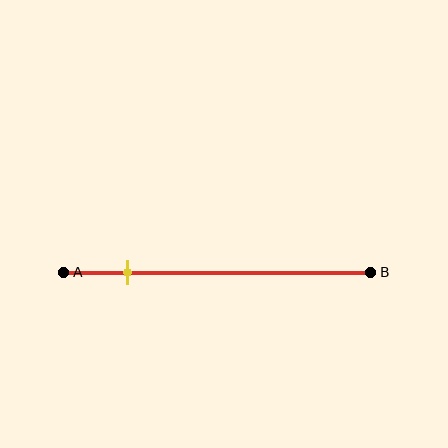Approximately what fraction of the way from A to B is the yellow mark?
The yellow mark is approximately 20% of the way from A to B.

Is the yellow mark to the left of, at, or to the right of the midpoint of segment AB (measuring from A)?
The yellow mark is to the left of the midpoint of segment AB.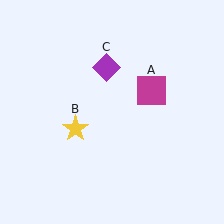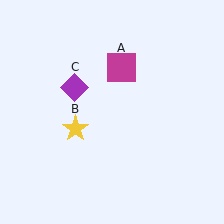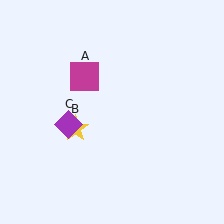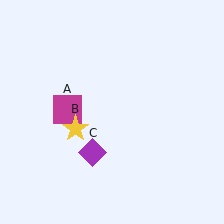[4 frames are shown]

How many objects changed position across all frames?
2 objects changed position: magenta square (object A), purple diamond (object C).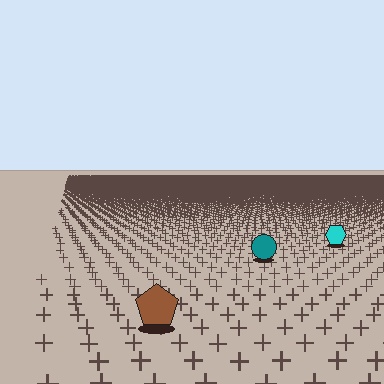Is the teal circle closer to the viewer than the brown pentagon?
No. The brown pentagon is closer — you can tell from the texture gradient: the ground texture is coarser near it.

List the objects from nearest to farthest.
From nearest to farthest: the brown pentagon, the teal circle, the cyan hexagon.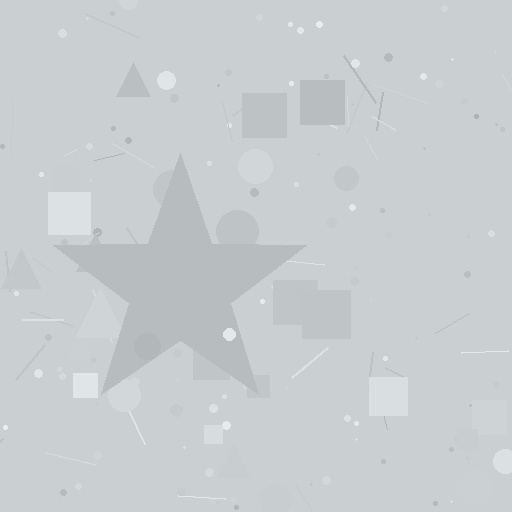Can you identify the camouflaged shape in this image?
The camouflaged shape is a star.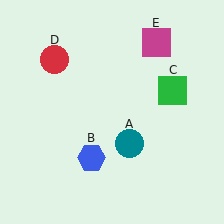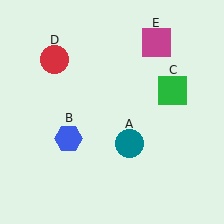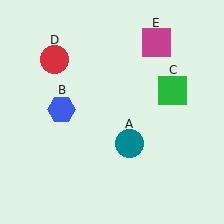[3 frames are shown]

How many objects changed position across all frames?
1 object changed position: blue hexagon (object B).